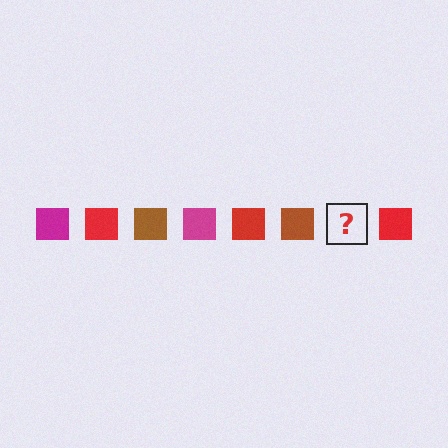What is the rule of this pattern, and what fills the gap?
The rule is that the pattern cycles through magenta, red, brown squares. The gap should be filled with a magenta square.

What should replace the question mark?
The question mark should be replaced with a magenta square.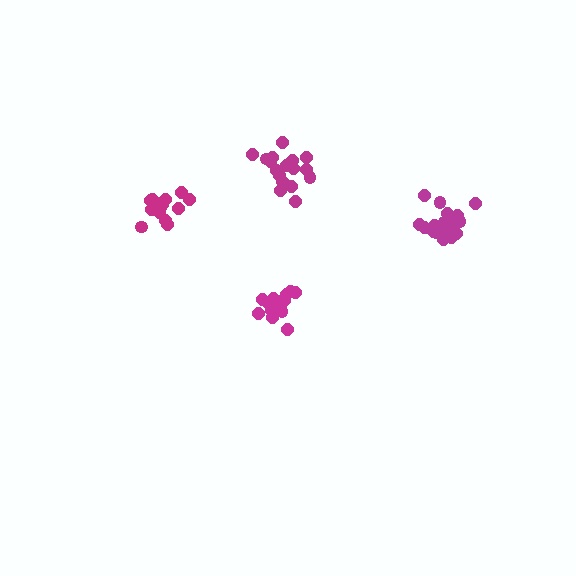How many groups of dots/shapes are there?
There are 4 groups.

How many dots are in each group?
Group 1: 17 dots, Group 2: 18 dots, Group 3: 16 dots, Group 4: 15 dots (66 total).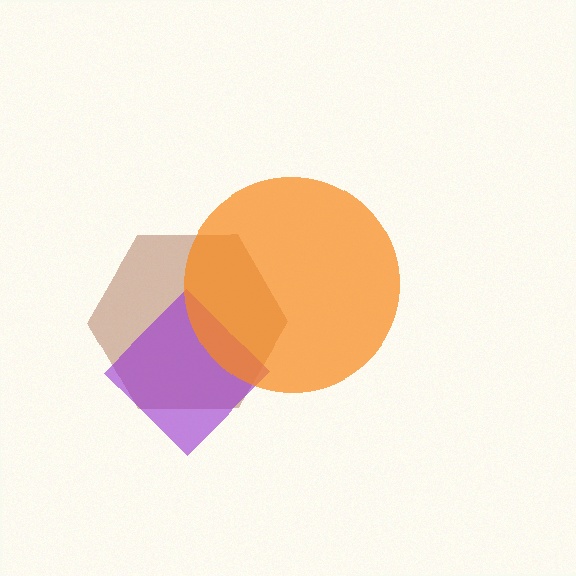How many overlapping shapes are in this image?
There are 3 overlapping shapes in the image.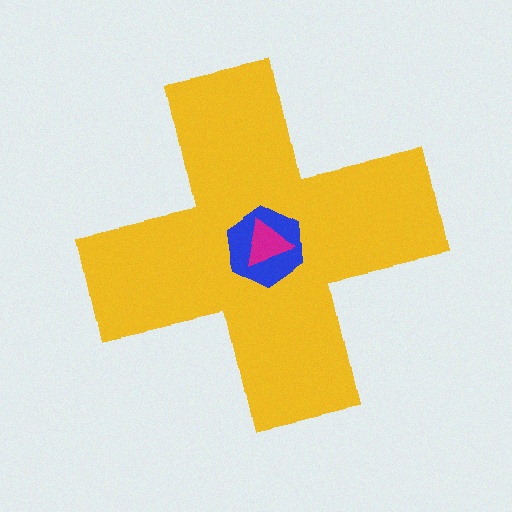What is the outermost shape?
The yellow cross.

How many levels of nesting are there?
3.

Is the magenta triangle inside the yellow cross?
Yes.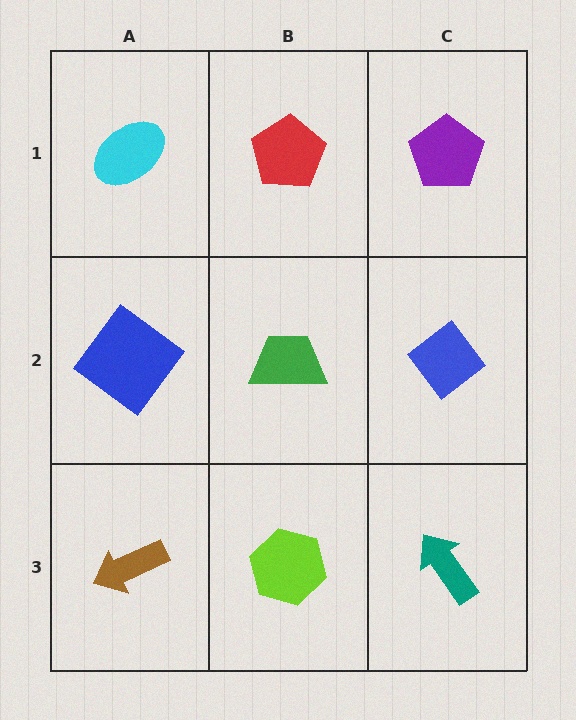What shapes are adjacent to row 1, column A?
A blue diamond (row 2, column A), a red pentagon (row 1, column B).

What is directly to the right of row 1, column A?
A red pentagon.